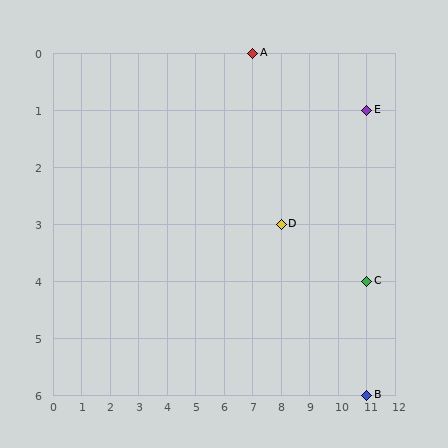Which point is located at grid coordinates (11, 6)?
Point B is at (11, 6).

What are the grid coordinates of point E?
Point E is at grid coordinates (11, 1).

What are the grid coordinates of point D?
Point D is at grid coordinates (8, 3).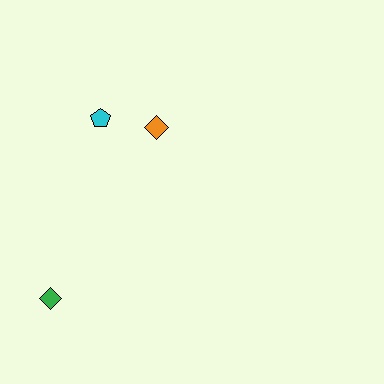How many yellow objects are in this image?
There are no yellow objects.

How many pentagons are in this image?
There is 1 pentagon.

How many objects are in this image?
There are 3 objects.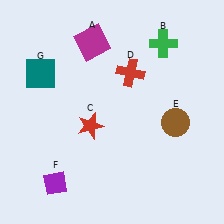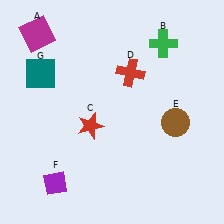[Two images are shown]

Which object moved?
The magenta square (A) moved left.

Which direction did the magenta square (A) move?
The magenta square (A) moved left.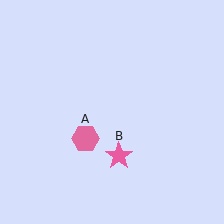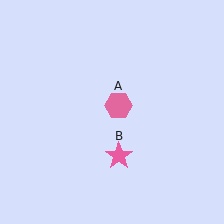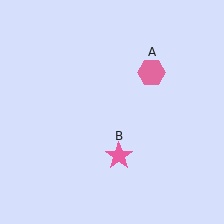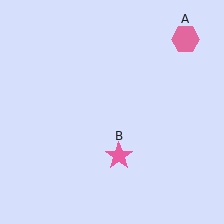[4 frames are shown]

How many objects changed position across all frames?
1 object changed position: pink hexagon (object A).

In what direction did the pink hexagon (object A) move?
The pink hexagon (object A) moved up and to the right.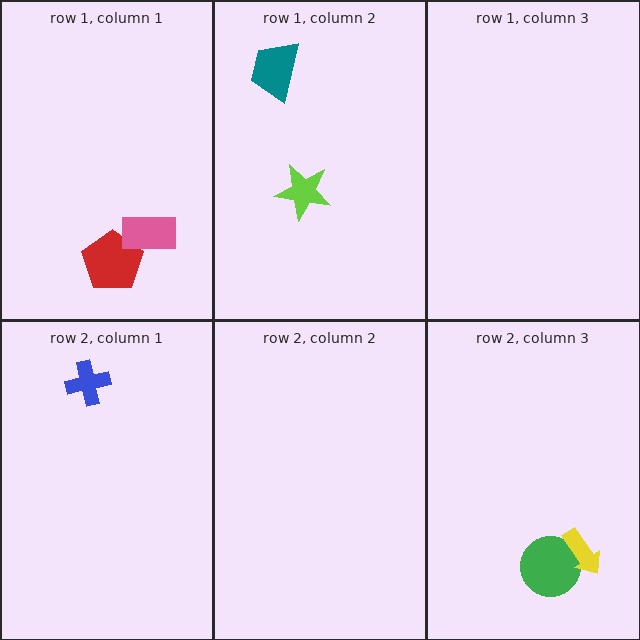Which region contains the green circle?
The row 2, column 3 region.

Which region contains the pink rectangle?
The row 1, column 1 region.